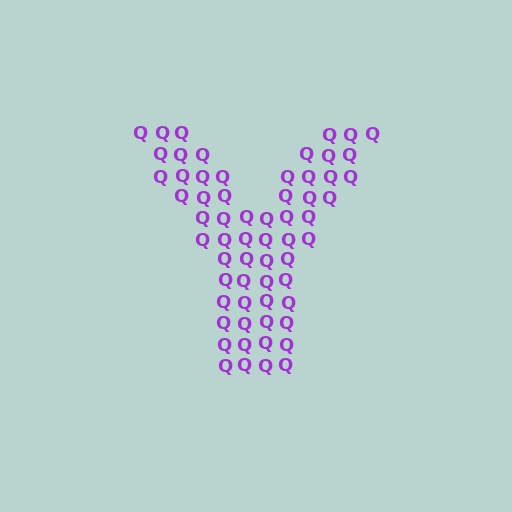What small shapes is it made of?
It is made of small letter Q's.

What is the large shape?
The large shape is the letter Y.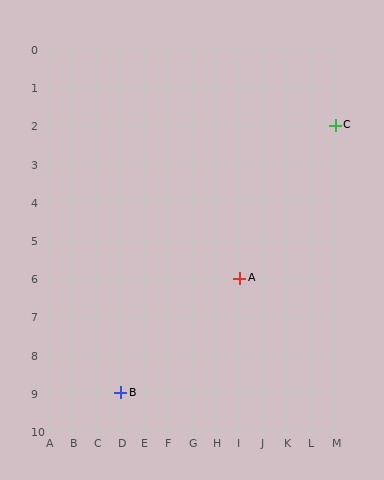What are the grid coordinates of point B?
Point B is at grid coordinates (D, 9).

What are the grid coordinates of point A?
Point A is at grid coordinates (I, 6).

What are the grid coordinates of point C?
Point C is at grid coordinates (M, 2).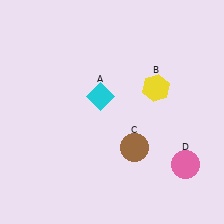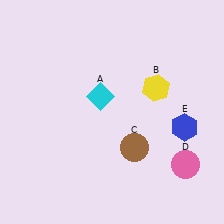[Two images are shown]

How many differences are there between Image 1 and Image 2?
There is 1 difference between the two images.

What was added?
A blue hexagon (E) was added in Image 2.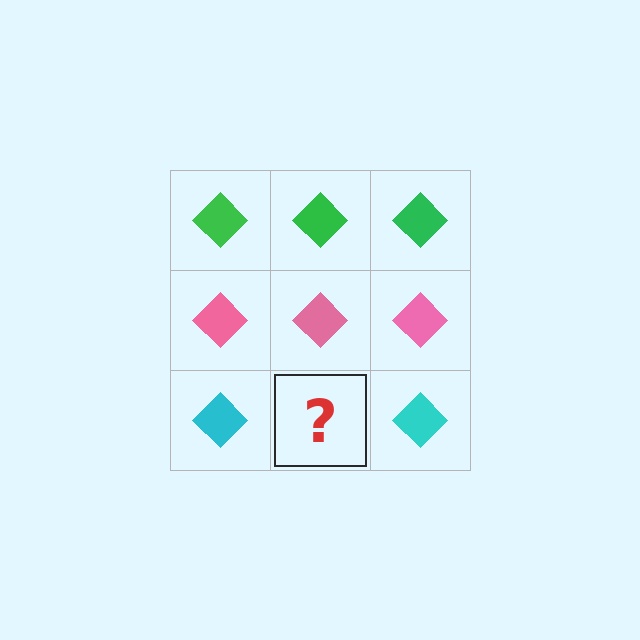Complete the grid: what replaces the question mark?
The question mark should be replaced with a cyan diamond.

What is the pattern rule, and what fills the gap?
The rule is that each row has a consistent color. The gap should be filled with a cyan diamond.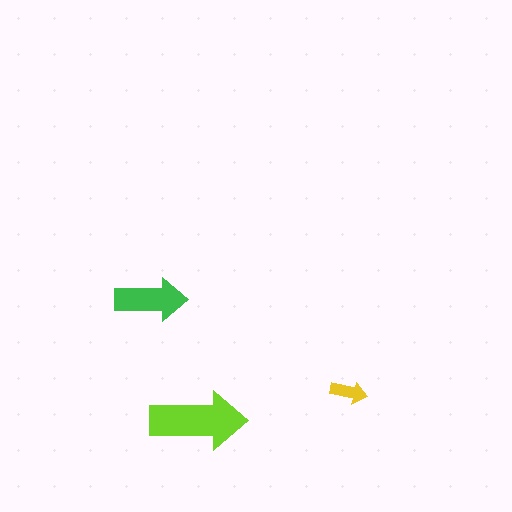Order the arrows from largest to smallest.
the lime one, the green one, the yellow one.